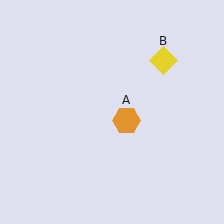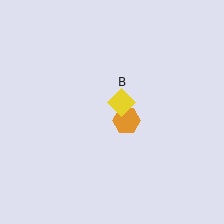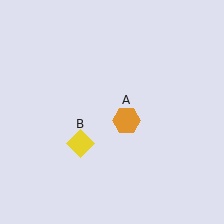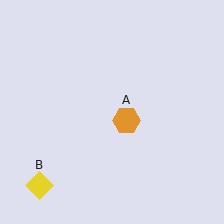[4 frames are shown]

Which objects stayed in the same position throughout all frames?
Orange hexagon (object A) remained stationary.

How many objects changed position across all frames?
1 object changed position: yellow diamond (object B).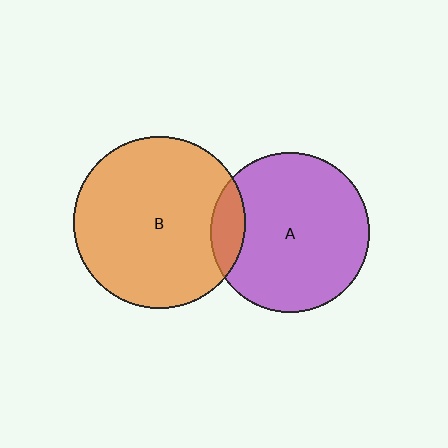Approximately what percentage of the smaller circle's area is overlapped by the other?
Approximately 10%.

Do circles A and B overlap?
Yes.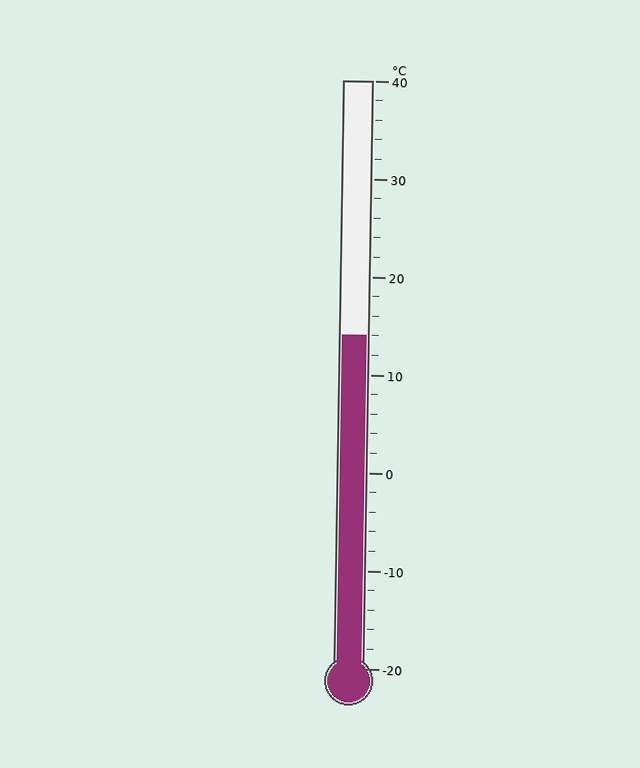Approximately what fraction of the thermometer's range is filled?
The thermometer is filled to approximately 55% of its range.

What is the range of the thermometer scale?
The thermometer scale ranges from -20°C to 40°C.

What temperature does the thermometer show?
The thermometer shows approximately 14°C.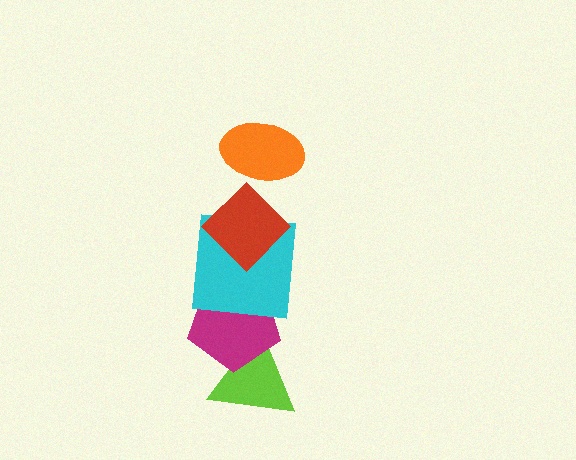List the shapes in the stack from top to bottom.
From top to bottom: the orange ellipse, the red diamond, the cyan square, the magenta pentagon, the lime triangle.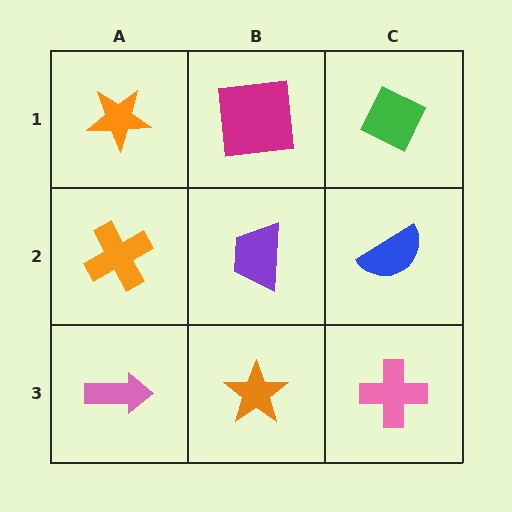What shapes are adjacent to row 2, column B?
A magenta square (row 1, column B), an orange star (row 3, column B), an orange cross (row 2, column A), a blue semicircle (row 2, column C).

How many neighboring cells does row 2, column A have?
3.